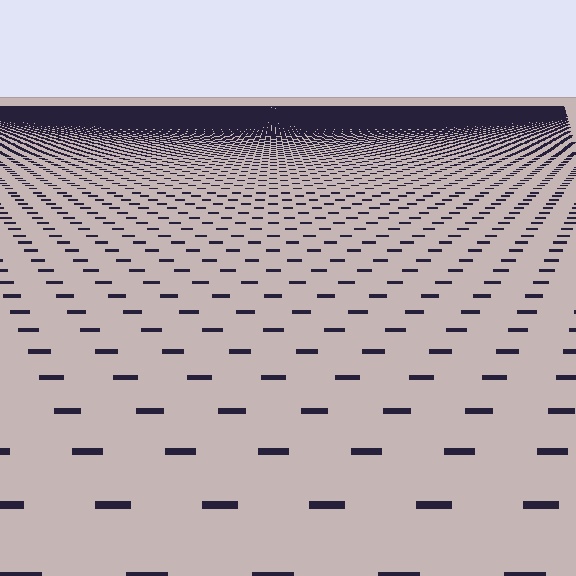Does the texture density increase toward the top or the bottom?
Density increases toward the top.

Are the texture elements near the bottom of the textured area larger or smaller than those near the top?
Larger. Near the bottom, elements are closer to the viewer and appear at a bigger on-screen size.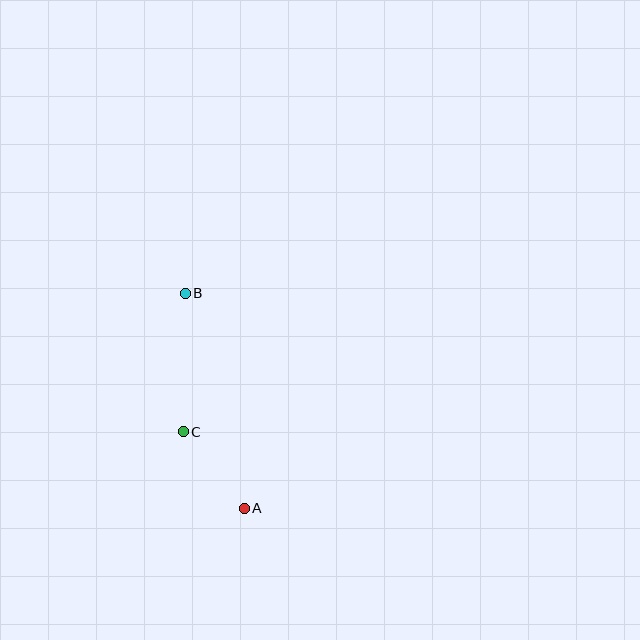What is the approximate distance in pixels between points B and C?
The distance between B and C is approximately 139 pixels.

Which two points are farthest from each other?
Points A and B are farthest from each other.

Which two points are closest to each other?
Points A and C are closest to each other.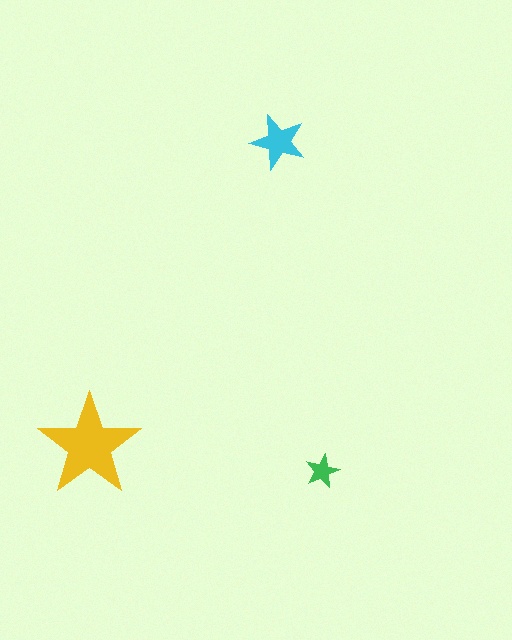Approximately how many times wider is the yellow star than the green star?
About 3 times wider.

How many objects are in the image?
There are 3 objects in the image.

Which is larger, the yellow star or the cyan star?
The yellow one.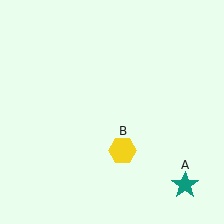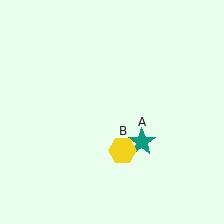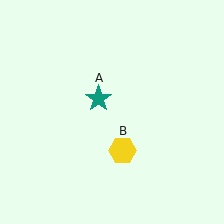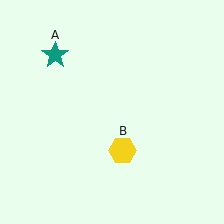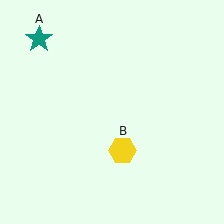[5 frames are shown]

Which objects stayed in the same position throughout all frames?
Yellow hexagon (object B) remained stationary.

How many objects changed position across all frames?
1 object changed position: teal star (object A).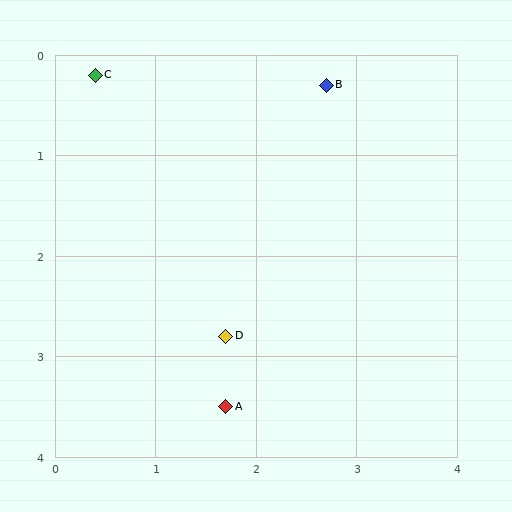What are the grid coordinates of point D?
Point D is at approximately (1.7, 2.8).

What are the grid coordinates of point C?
Point C is at approximately (0.4, 0.2).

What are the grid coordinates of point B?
Point B is at approximately (2.7, 0.3).